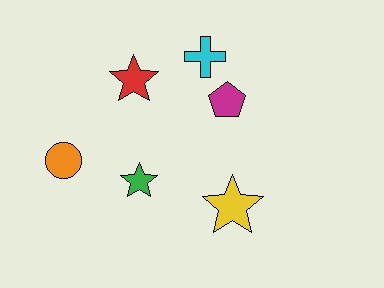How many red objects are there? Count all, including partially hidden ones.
There is 1 red object.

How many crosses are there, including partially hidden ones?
There is 1 cross.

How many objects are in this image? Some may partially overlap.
There are 6 objects.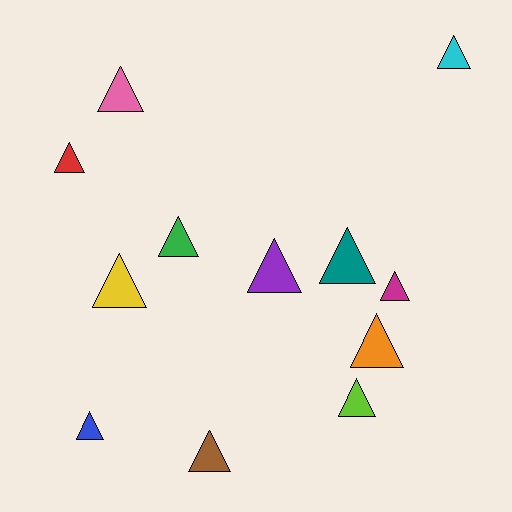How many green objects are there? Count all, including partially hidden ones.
There is 1 green object.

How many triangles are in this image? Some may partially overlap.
There are 12 triangles.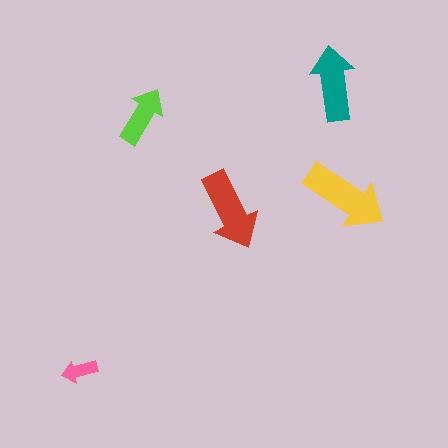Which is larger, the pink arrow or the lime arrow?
The lime one.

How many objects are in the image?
There are 5 objects in the image.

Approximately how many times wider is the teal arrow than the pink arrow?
About 2 times wider.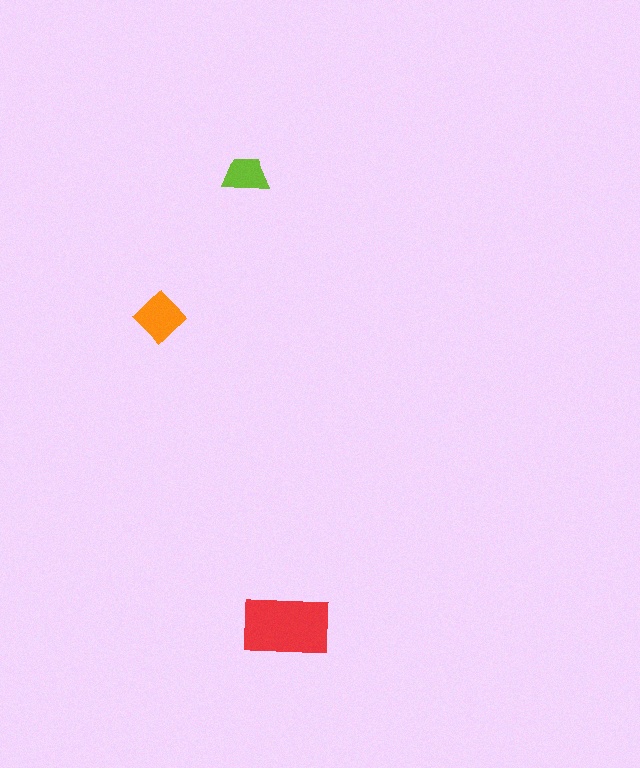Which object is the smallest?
The lime trapezoid.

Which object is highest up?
The lime trapezoid is topmost.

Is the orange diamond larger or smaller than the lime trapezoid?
Larger.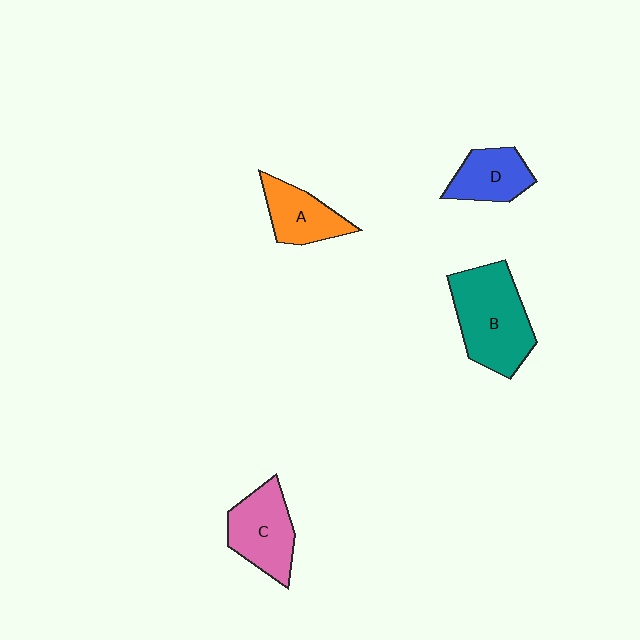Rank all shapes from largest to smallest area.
From largest to smallest: B (teal), C (pink), A (orange), D (blue).